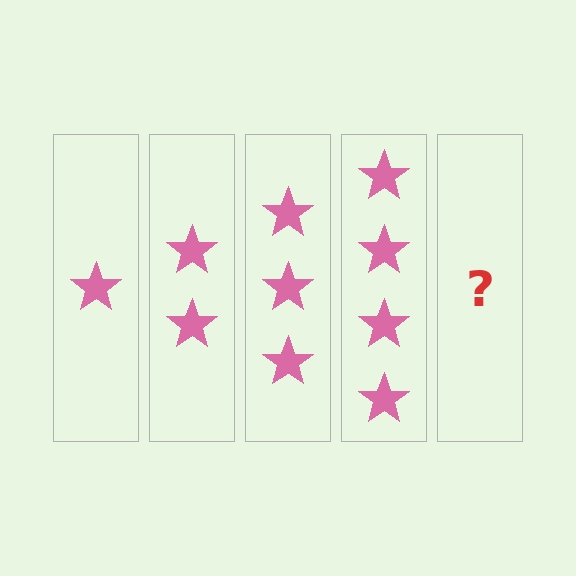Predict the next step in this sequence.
The next step is 5 stars.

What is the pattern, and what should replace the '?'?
The pattern is that each step adds one more star. The '?' should be 5 stars.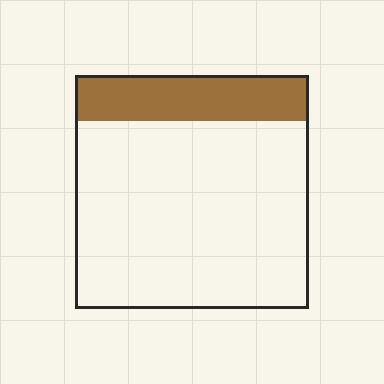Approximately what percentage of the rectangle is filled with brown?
Approximately 20%.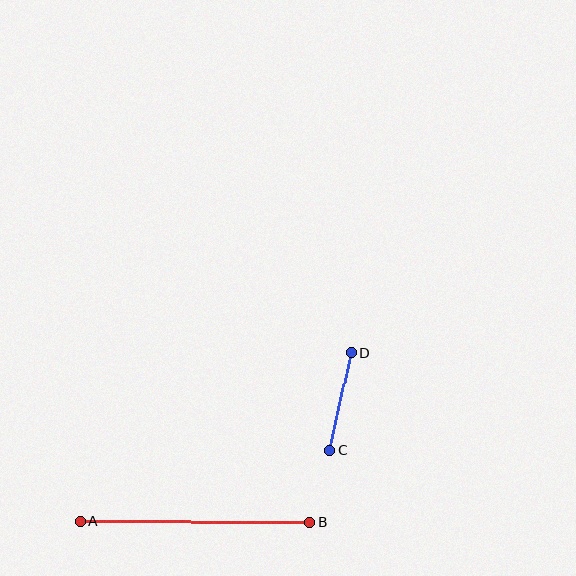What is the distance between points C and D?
The distance is approximately 99 pixels.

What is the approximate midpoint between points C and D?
The midpoint is at approximately (341, 402) pixels.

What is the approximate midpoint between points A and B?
The midpoint is at approximately (195, 522) pixels.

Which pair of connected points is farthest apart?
Points A and B are farthest apart.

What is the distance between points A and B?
The distance is approximately 230 pixels.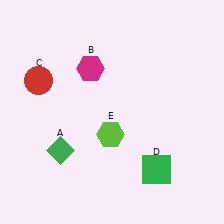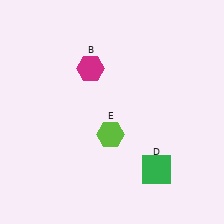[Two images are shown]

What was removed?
The red circle (C), the green diamond (A) were removed in Image 2.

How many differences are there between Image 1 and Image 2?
There are 2 differences between the two images.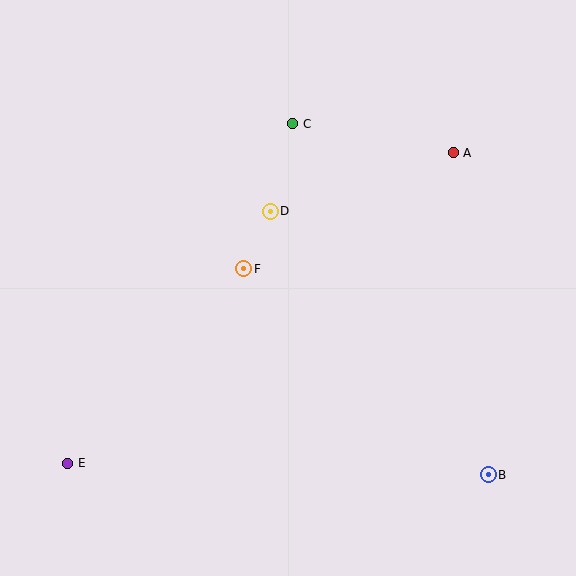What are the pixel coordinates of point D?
Point D is at (270, 211).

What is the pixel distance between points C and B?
The distance between C and B is 402 pixels.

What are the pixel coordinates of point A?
Point A is at (453, 153).